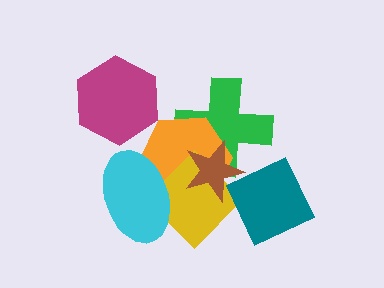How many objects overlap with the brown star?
3 objects overlap with the brown star.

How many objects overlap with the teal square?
0 objects overlap with the teal square.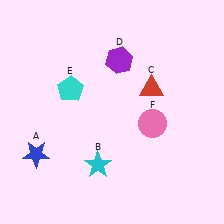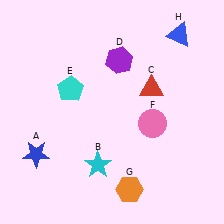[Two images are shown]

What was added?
An orange hexagon (G), a blue triangle (H) were added in Image 2.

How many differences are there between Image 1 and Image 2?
There are 2 differences between the two images.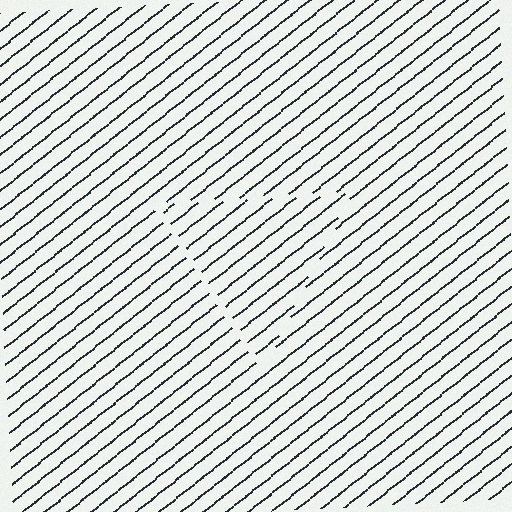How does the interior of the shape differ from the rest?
The interior of the shape contains the same grating, shifted by half a period — the contour is defined by the phase discontinuity where line-ends from the inner and outer gratings abut.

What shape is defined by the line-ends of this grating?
An illusory triangle. The interior of the shape contains the same grating, shifted by half a period — the contour is defined by the phase discontinuity where line-ends from the inner and outer gratings abut.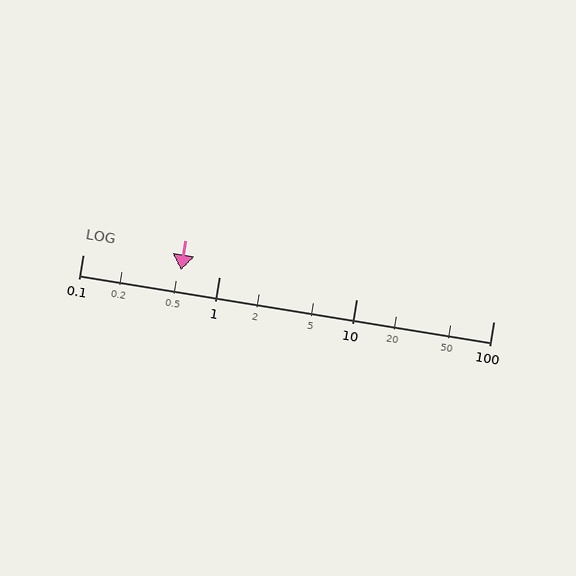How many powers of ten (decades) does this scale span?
The scale spans 3 decades, from 0.1 to 100.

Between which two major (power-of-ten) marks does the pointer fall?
The pointer is between 0.1 and 1.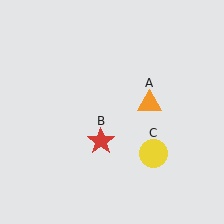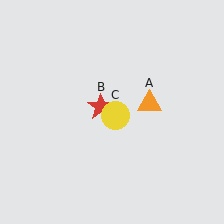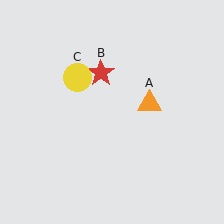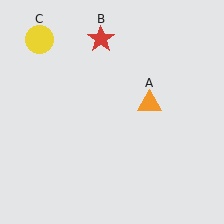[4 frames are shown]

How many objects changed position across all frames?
2 objects changed position: red star (object B), yellow circle (object C).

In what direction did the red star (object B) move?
The red star (object B) moved up.